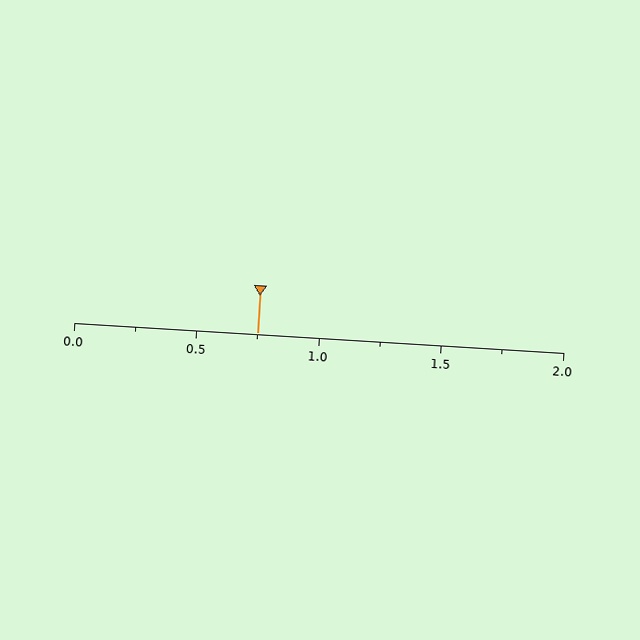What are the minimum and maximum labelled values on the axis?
The axis runs from 0.0 to 2.0.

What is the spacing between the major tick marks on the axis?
The major ticks are spaced 0.5 apart.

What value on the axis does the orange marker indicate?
The marker indicates approximately 0.75.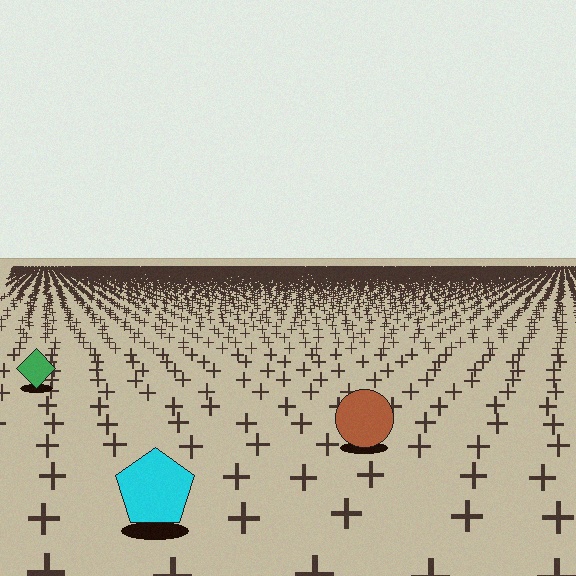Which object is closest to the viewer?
The cyan pentagon is closest. The texture marks near it are larger and more spread out.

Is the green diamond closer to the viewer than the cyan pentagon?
No. The cyan pentagon is closer — you can tell from the texture gradient: the ground texture is coarser near it.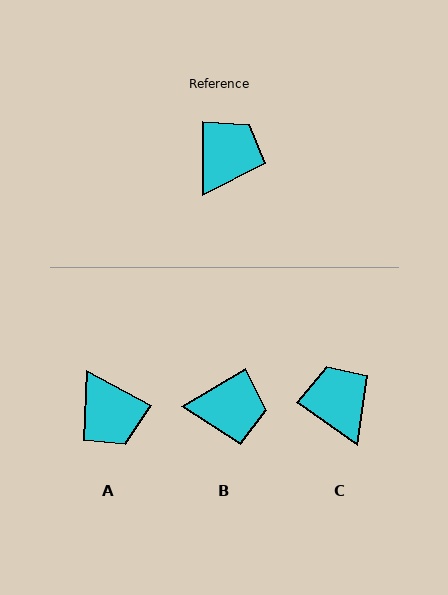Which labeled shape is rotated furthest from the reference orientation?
A, about 119 degrees away.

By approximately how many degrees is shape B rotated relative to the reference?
Approximately 60 degrees clockwise.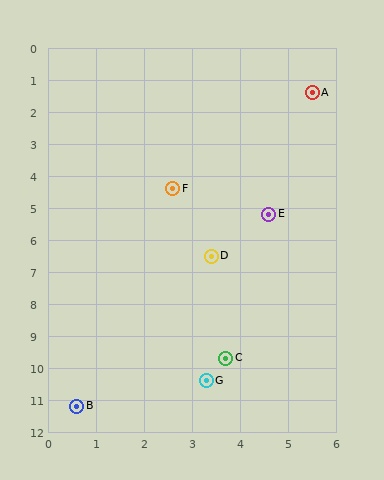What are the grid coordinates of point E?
Point E is at approximately (4.6, 5.2).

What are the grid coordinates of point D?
Point D is at approximately (3.4, 6.5).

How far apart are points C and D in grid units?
Points C and D are about 3.2 grid units apart.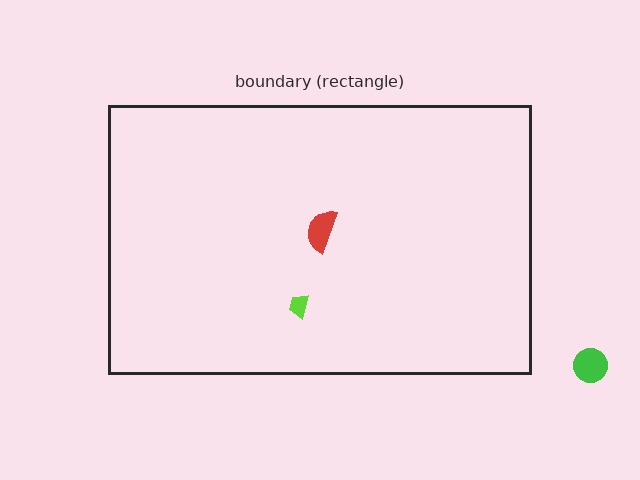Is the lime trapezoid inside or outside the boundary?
Inside.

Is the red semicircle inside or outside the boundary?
Inside.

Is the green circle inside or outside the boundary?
Outside.